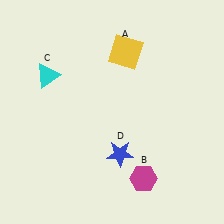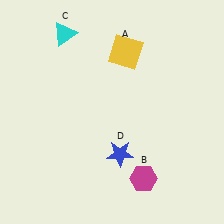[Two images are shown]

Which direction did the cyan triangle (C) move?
The cyan triangle (C) moved up.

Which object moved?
The cyan triangle (C) moved up.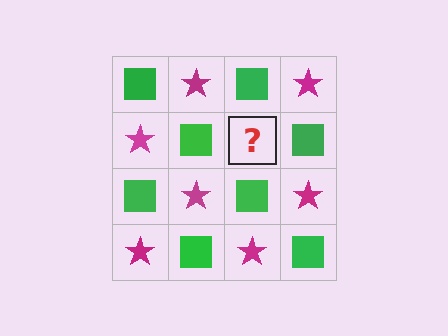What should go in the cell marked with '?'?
The missing cell should contain a magenta star.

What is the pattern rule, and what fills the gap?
The rule is that it alternates green square and magenta star in a checkerboard pattern. The gap should be filled with a magenta star.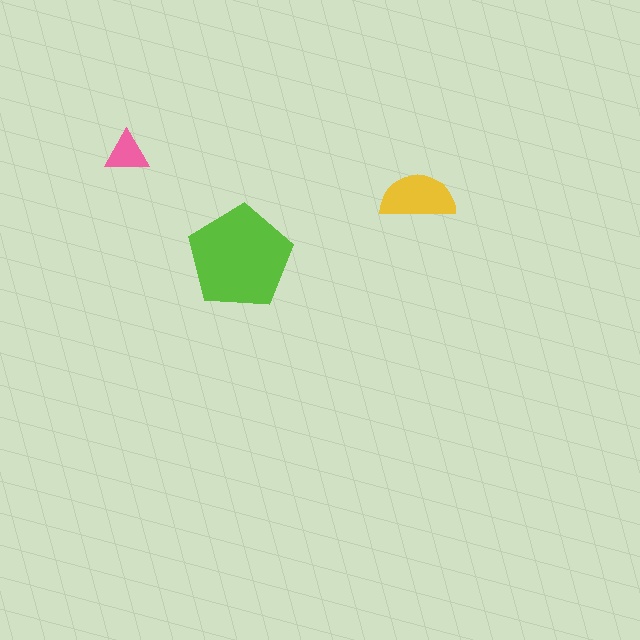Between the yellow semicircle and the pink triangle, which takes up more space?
The yellow semicircle.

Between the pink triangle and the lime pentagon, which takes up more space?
The lime pentagon.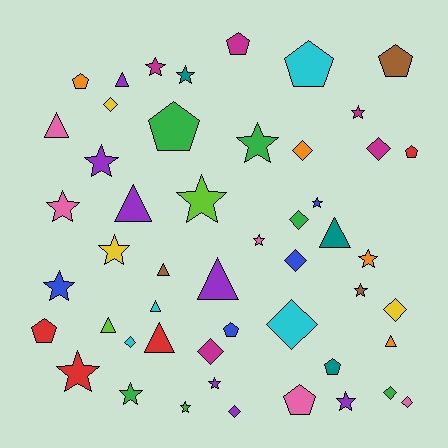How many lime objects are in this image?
There are 2 lime objects.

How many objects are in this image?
There are 50 objects.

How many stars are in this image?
There are 18 stars.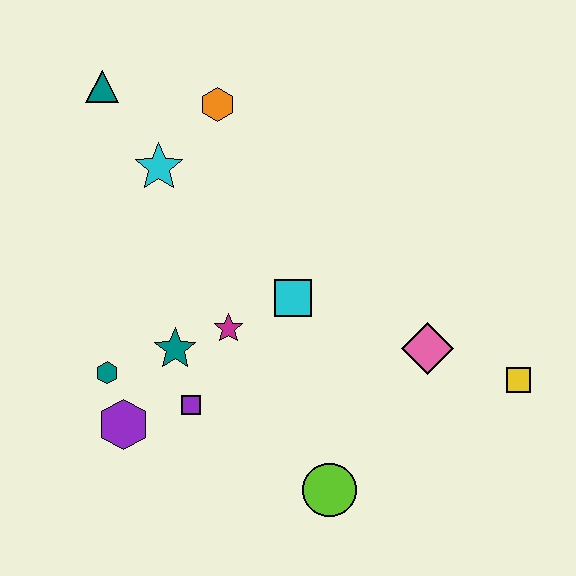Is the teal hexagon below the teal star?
Yes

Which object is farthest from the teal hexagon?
The yellow square is farthest from the teal hexagon.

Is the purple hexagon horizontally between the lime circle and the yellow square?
No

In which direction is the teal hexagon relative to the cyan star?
The teal hexagon is below the cyan star.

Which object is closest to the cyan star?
The orange hexagon is closest to the cyan star.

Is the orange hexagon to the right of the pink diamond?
No